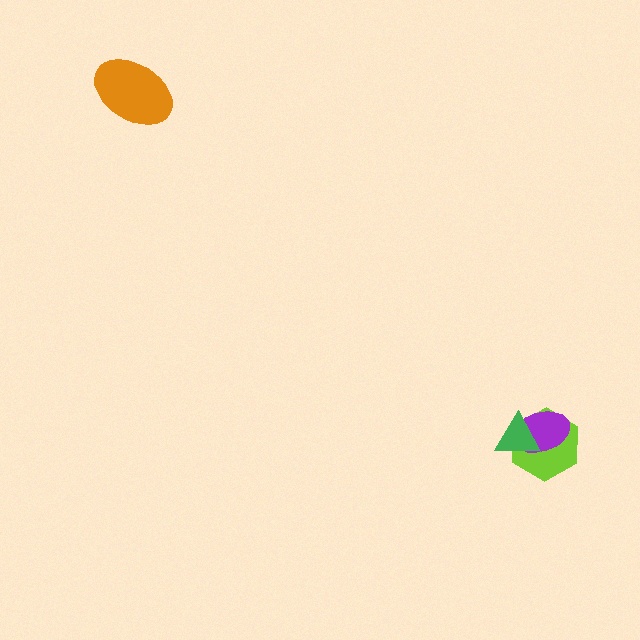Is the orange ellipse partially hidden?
No, no other shape covers it.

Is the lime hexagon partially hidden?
Yes, it is partially covered by another shape.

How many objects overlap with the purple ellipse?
2 objects overlap with the purple ellipse.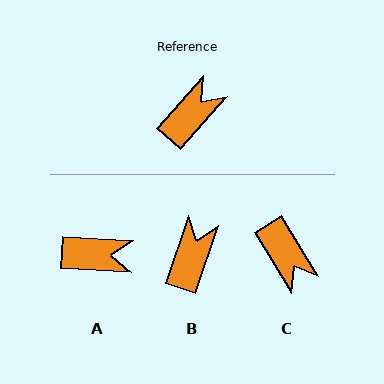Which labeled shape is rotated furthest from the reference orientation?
C, about 108 degrees away.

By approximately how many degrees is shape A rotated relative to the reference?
Approximately 52 degrees clockwise.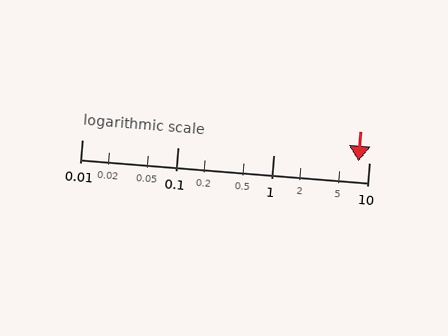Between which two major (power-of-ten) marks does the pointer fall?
The pointer is between 1 and 10.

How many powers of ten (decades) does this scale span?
The scale spans 3 decades, from 0.01 to 10.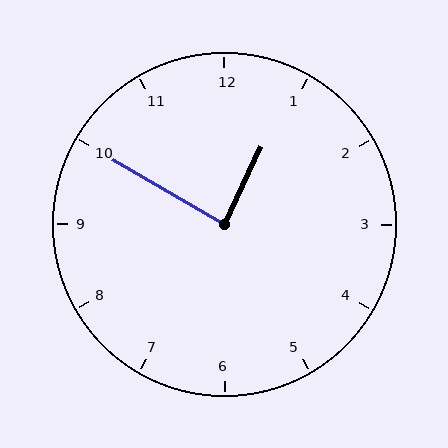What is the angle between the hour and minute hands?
Approximately 85 degrees.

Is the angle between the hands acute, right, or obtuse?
It is right.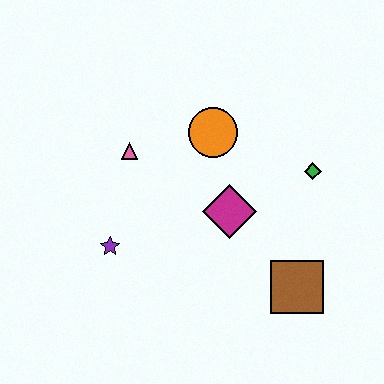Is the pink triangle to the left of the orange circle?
Yes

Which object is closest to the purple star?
The pink triangle is closest to the purple star.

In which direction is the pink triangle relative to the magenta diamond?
The pink triangle is to the left of the magenta diamond.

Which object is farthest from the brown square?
The pink triangle is farthest from the brown square.